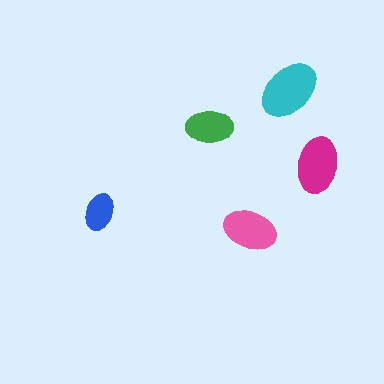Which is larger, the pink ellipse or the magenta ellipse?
The magenta one.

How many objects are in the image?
There are 5 objects in the image.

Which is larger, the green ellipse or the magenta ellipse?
The magenta one.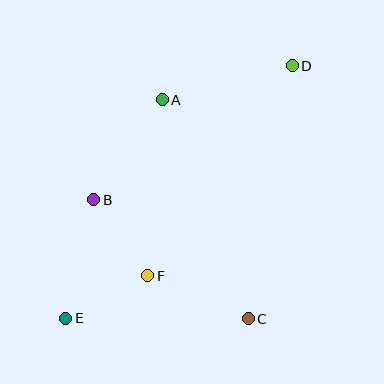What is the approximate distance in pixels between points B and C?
The distance between B and C is approximately 195 pixels.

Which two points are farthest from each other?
Points D and E are farthest from each other.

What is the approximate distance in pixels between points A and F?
The distance between A and F is approximately 177 pixels.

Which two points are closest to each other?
Points E and F are closest to each other.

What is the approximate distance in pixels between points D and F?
The distance between D and F is approximately 255 pixels.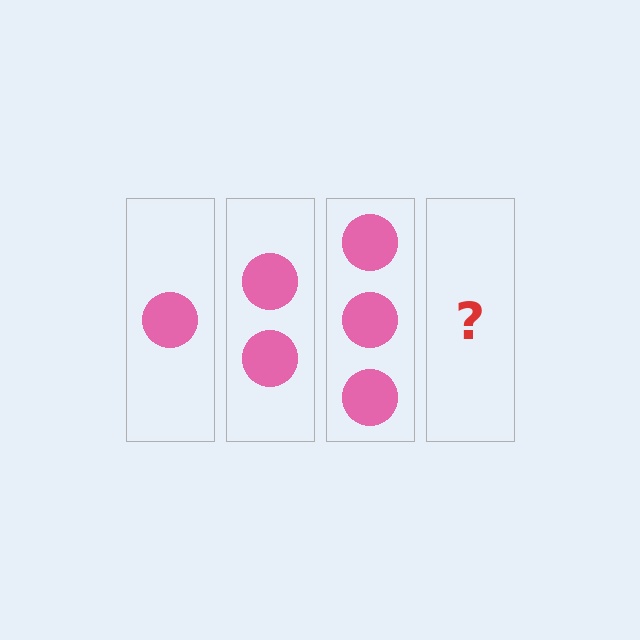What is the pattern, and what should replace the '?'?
The pattern is that each step adds one more circle. The '?' should be 4 circles.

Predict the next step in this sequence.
The next step is 4 circles.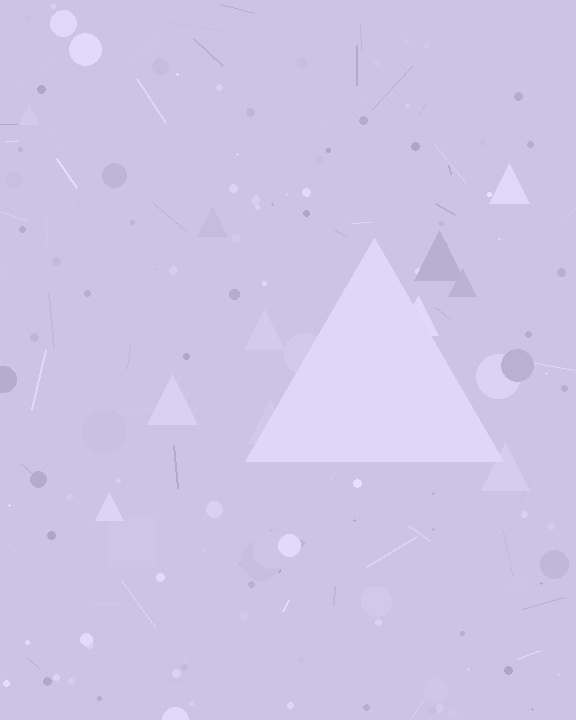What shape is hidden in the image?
A triangle is hidden in the image.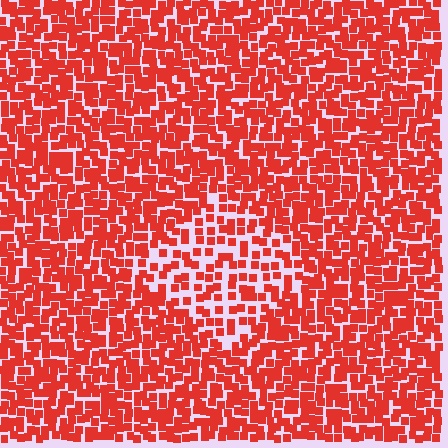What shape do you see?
I see a diamond.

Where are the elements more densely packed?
The elements are more densely packed outside the diamond boundary.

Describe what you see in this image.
The image contains small red elements arranged at two different densities. A diamond-shaped region is visible where the elements are less densely packed than the surrounding area.